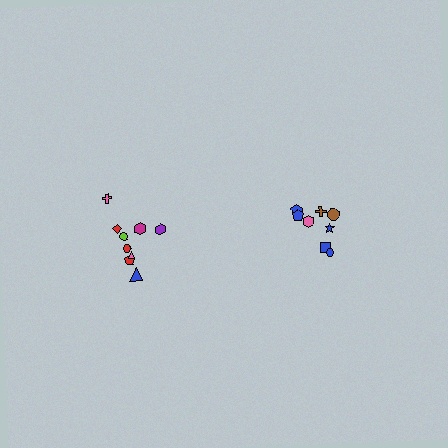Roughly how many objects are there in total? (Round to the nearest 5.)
Roughly 20 objects in total.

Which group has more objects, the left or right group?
The left group.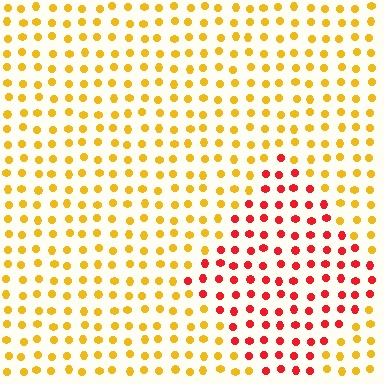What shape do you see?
I see a diamond.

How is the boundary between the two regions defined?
The boundary is defined purely by a slight shift in hue (about 50 degrees). Spacing, size, and orientation are identical on both sides.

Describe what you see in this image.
The image is filled with small yellow elements in a uniform arrangement. A diamond-shaped region is visible where the elements are tinted to a slightly different hue, forming a subtle color boundary.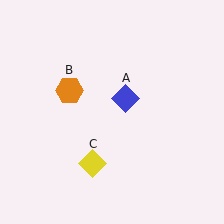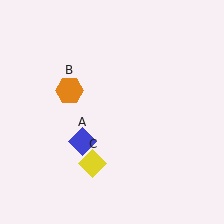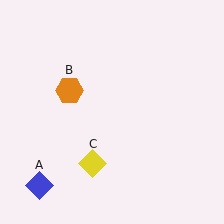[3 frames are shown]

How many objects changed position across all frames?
1 object changed position: blue diamond (object A).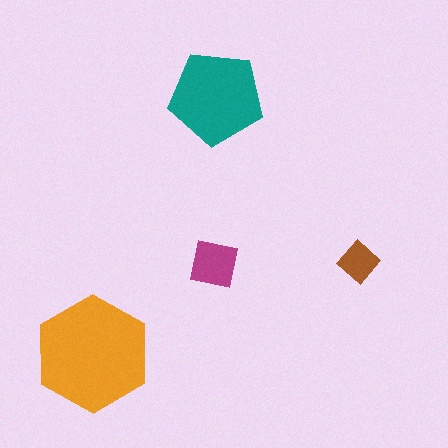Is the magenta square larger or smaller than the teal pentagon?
Smaller.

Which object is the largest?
The orange hexagon.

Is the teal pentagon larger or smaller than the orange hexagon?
Smaller.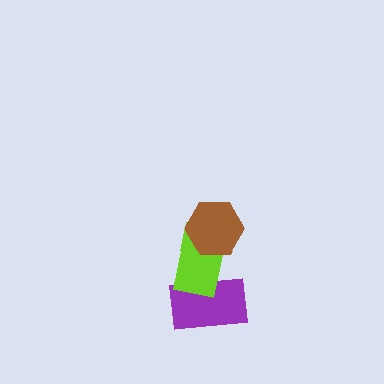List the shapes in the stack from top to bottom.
From top to bottom: the brown hexagon, the lime rectangle, the purple rectangle.